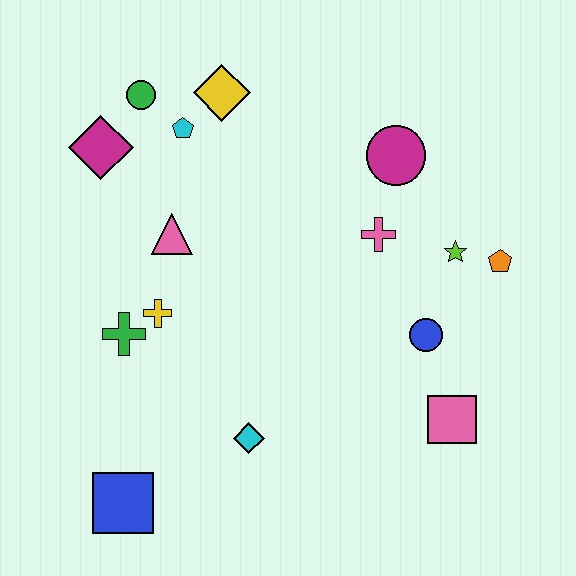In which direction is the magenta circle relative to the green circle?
The magenta circle is to the right of the green circle.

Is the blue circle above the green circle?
No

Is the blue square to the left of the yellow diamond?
Yes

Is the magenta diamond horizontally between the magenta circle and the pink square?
No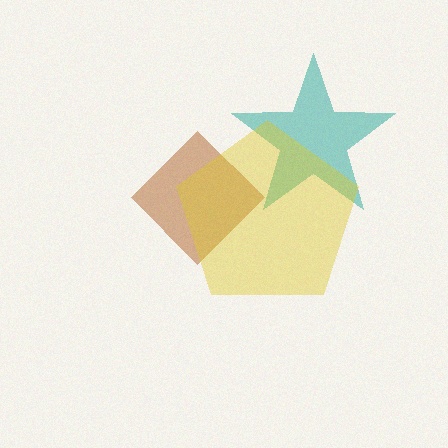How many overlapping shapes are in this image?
There are 3 overlapping shapes in the image.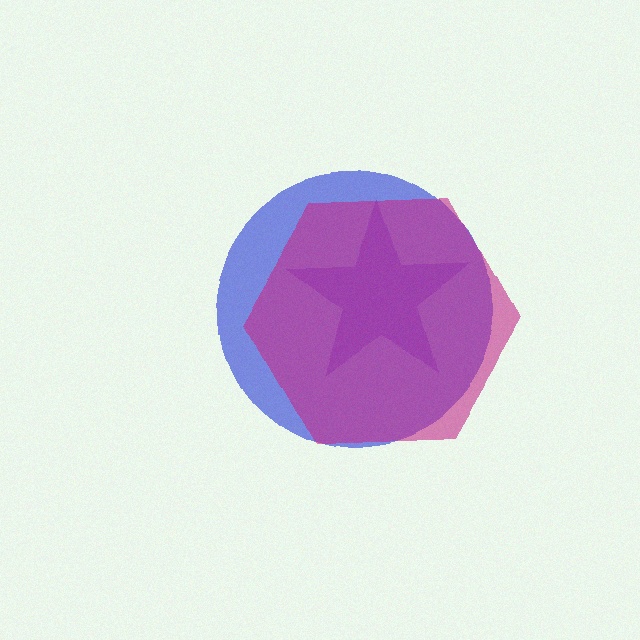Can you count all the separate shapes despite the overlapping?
Yes, there are 3 separate shapes.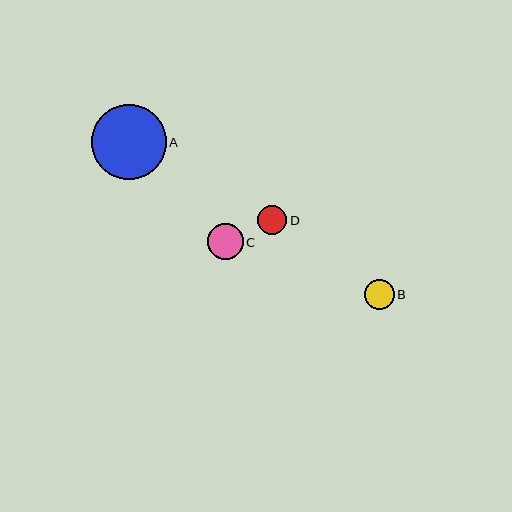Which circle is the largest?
Circle A is the largest with a size of approximately 75 pixels.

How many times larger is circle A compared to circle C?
Circle A is approximately 2.1 times the size of circle C.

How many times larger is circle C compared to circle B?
Circle C is approximately 1.2 times the size of circle B.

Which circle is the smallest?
Circle D is the smallest with a size of approximately 29 pixels.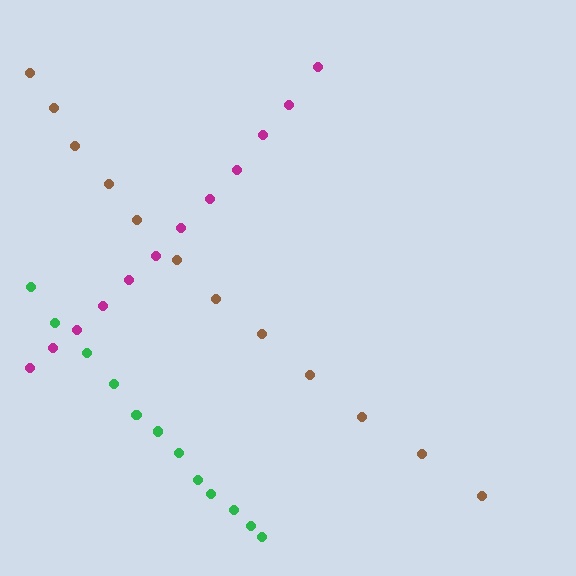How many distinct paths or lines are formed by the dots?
There are 3 distinct paths.